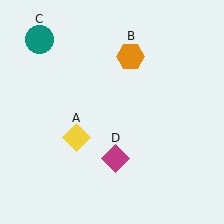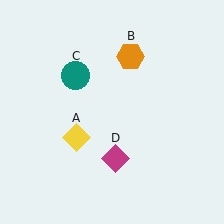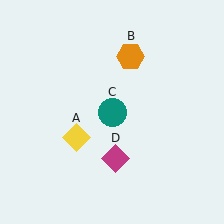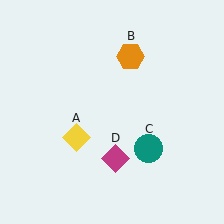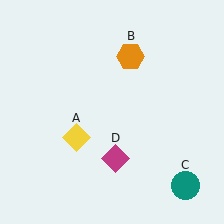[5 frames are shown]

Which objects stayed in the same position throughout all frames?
Yellow diamond (object A) and orange hexagon (object B) and magenta diamond (object D) remained stationary.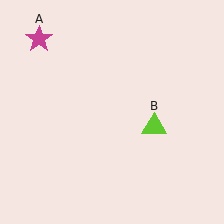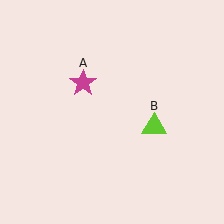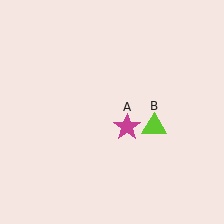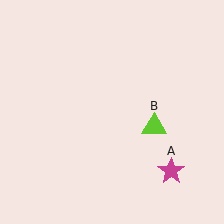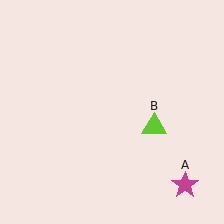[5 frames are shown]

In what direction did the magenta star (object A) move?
The magenta star (object A) moved down and to the right.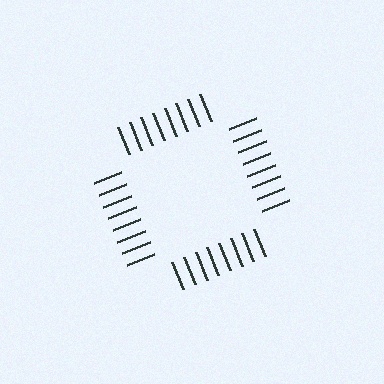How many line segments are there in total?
32 — 8 along each of the 4 edges.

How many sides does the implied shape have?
4 sides — the line-ends trace a square.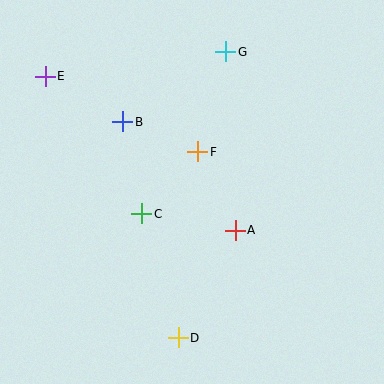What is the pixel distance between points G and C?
The distance between G and C is 182 pixels.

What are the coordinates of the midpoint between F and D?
The midpoint between F and D is at (188, 245).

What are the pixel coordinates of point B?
Point B is at (123, 122).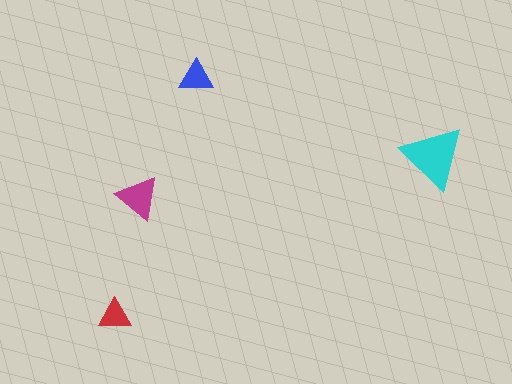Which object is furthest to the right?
The cyan triangle is rightmost.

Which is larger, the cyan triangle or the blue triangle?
The cyan one.